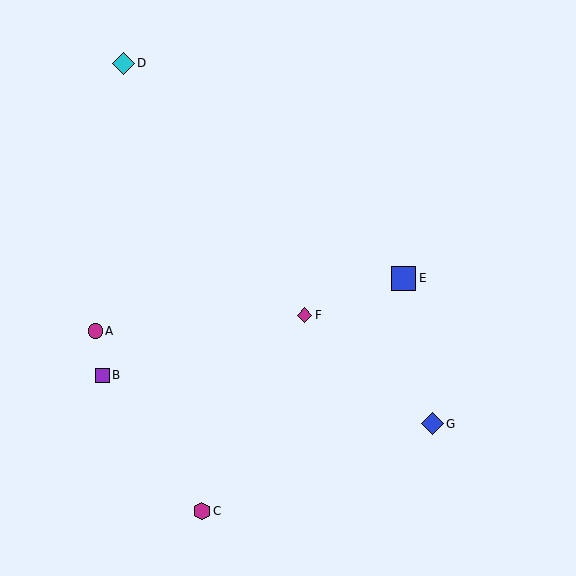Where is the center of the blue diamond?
The center of the blue diamond is at (432, 424).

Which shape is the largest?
The blue square (labeled E) is the largest.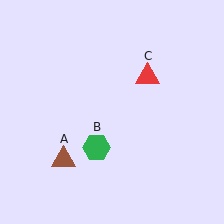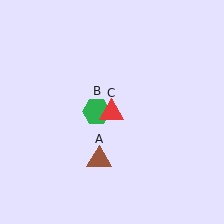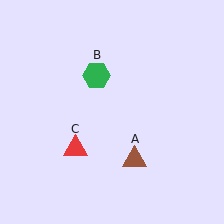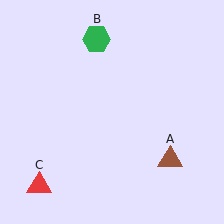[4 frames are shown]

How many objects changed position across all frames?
3 objects changed position: brown triangle (object A), green hexagon (object B), red triangle (object C).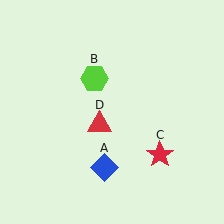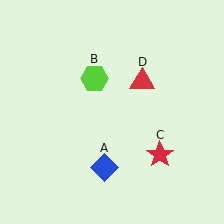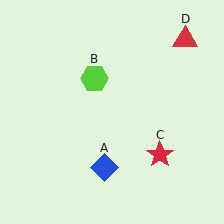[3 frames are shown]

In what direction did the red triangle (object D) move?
The red triangle (object D) moved up and to the right.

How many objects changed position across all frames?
1 object changed position: red triangle (object D).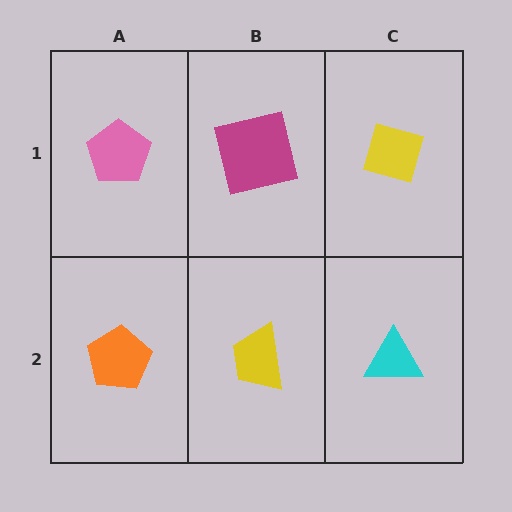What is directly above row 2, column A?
A pink pentagon.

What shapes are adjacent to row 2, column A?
A pink pentagon (row 1, column A), a yellow trapezoid (row 2, column B).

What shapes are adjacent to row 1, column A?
An orange pentagon (row 2, column A), a magenta square (row 1, column B).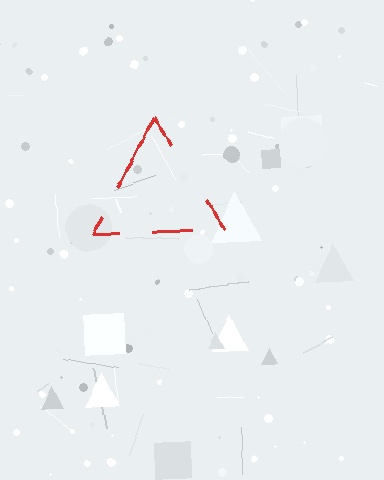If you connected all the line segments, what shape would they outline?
They would outline a triangle.